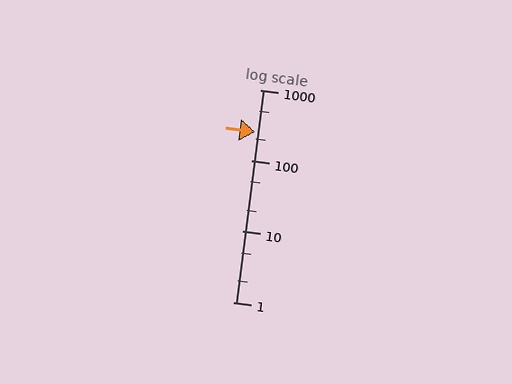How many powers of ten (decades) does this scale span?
The scale spans 3 decades, from 1 to 1000.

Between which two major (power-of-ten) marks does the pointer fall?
The pointer is between 100 and 1000.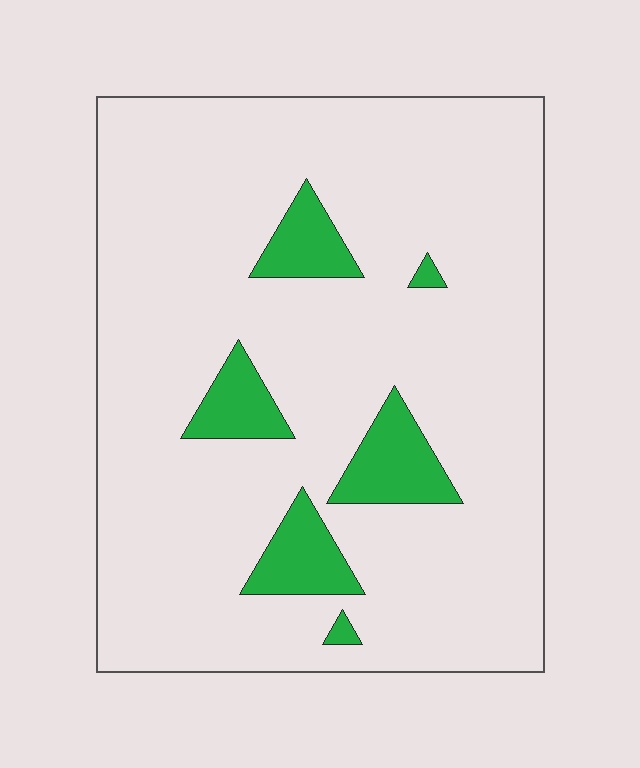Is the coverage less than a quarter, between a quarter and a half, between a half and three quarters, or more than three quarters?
Less than a quarter.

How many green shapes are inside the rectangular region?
6.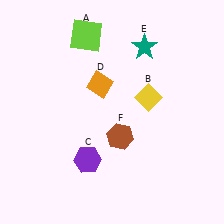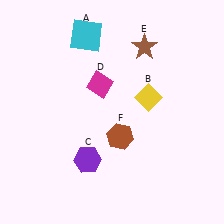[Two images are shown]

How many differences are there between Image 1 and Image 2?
There are 3 differences between the two images.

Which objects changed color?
A changed from lime to cyan. D changed from orange to magenta. E changed from teal to brown.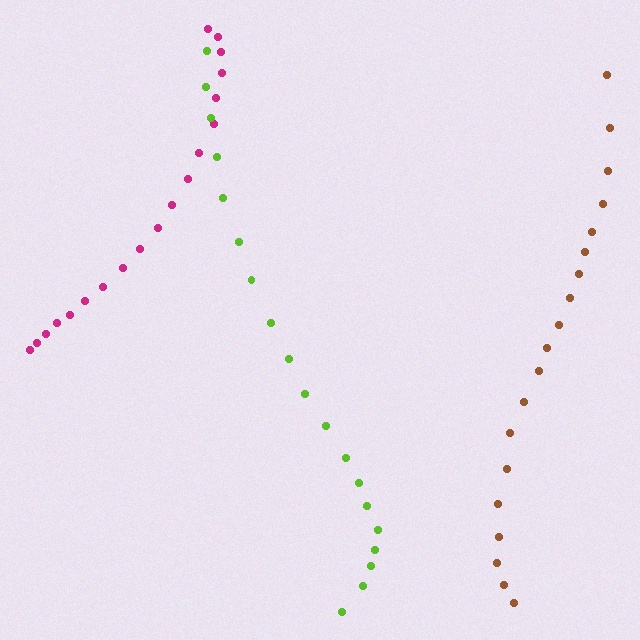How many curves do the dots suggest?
There are 3 distinct paths.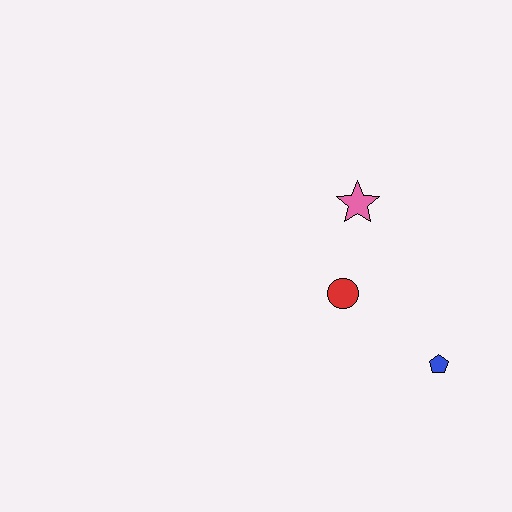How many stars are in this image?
There is 1 star.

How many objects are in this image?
There are 3 objects.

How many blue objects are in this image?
There is 1 blue object.